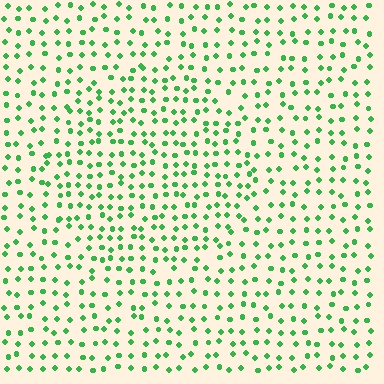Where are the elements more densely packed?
The elements are more densely packed inside the circle boundary.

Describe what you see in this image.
The image contains small green elements arranged at two different densities. A circle-shaped region is visible where the elements are more densely packed than the surrounding area.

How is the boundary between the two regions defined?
The boundary is defined by a change in element density (approximately 1.4x ratio). All elements are the same color, size, and shape.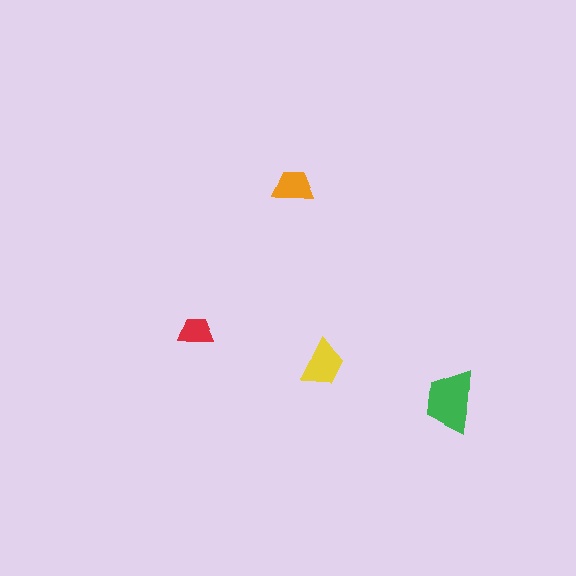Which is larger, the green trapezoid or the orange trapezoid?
The green one.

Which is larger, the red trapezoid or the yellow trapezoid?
The yellow one.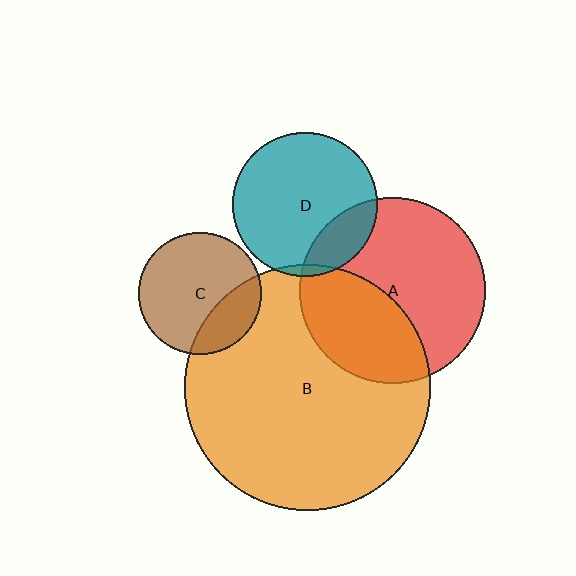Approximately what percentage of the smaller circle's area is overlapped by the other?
Approximately 40%.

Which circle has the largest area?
Circle B (orange).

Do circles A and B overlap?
Yes.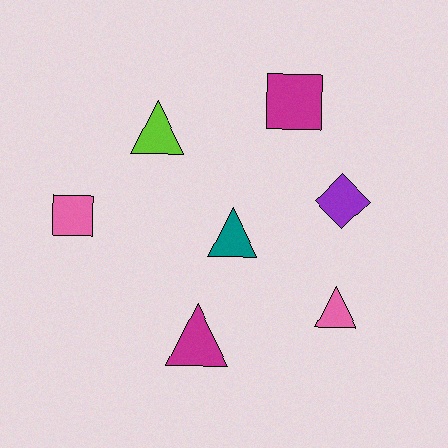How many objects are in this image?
There are 7 objects.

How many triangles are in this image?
There are 4 triangles.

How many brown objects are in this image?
There are no brown objects.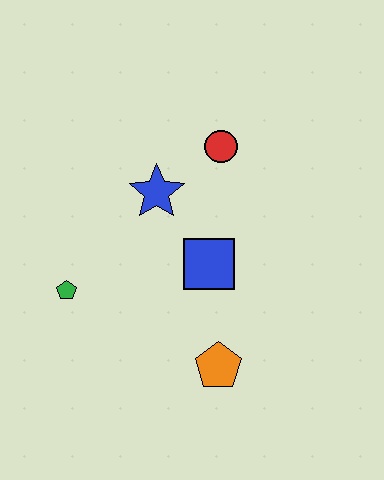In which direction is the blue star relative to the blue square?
The blue star is above the blue square.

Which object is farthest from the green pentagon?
The red circle is farthest from the green pentagon.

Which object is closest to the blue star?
The red circle is closest to the blue star.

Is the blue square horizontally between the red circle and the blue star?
Yes